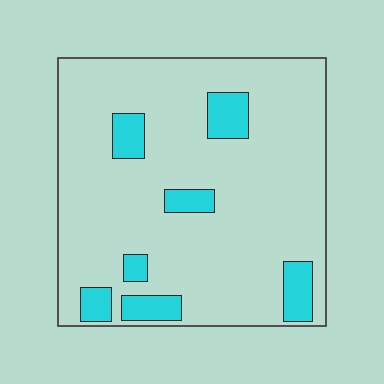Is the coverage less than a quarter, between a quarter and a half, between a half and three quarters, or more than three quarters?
Less than a quarter.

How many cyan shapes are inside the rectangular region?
7.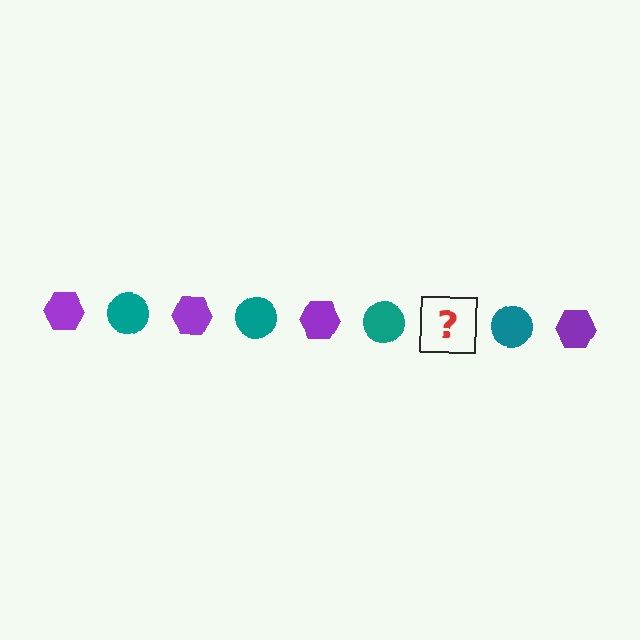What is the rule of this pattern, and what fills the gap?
The rule is that the pattern alternates between purple hexagon and teal circle. The gap should be filled with a purple hexagon.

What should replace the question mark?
The question mark should be replaced with a purple hexagon.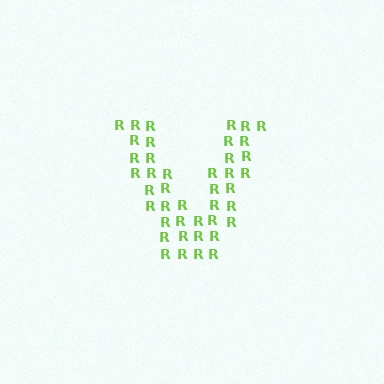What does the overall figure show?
The overall figure shows the letter V.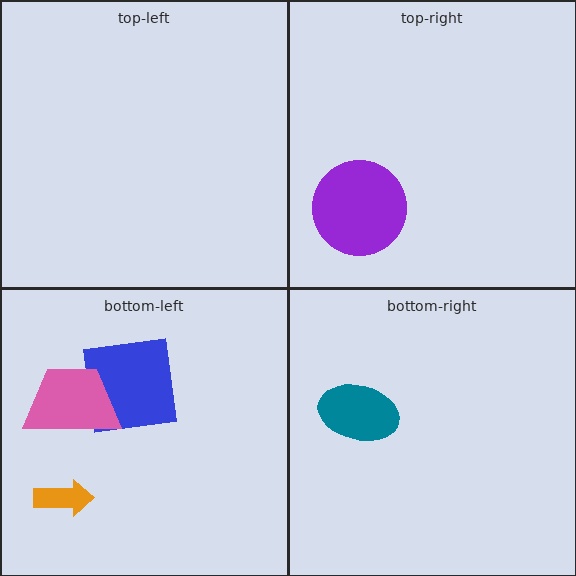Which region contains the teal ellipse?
The bottom-right region.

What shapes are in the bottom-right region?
The teal ellipse.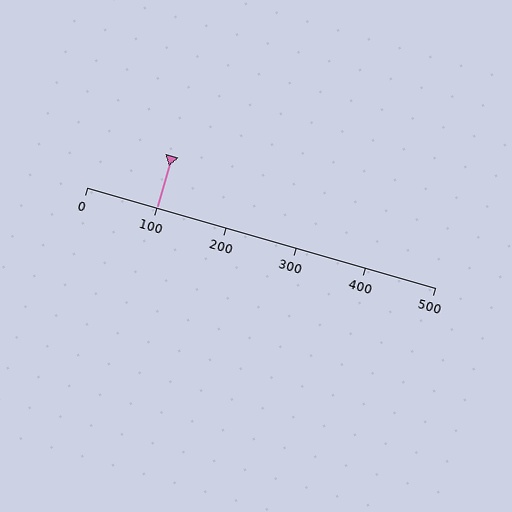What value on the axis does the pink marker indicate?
The marker indicates approximately 100.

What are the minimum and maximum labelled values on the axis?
The axis runs from 0 to 500.